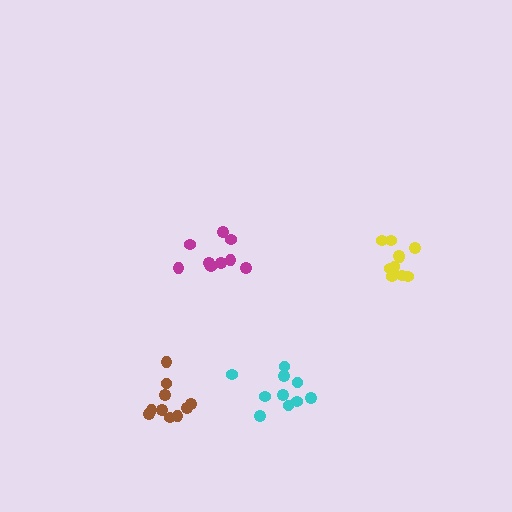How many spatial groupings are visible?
There are 4 spatial groupings.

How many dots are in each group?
Group 1: 11 dots, Group 2: 9 dots, Group 3: 10 dots, Group 4: 10 dots (40 total).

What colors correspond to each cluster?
The clusters are colored: yellow, magenta, cyan, brown.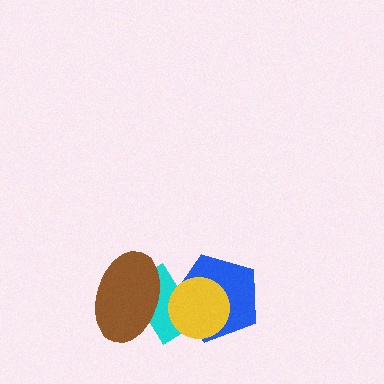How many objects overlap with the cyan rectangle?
3 objects overlap with the cyan rectangle.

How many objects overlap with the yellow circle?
2 objects overlap with the yellow circle.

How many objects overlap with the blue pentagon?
2 objects overlap with the blue pentagon.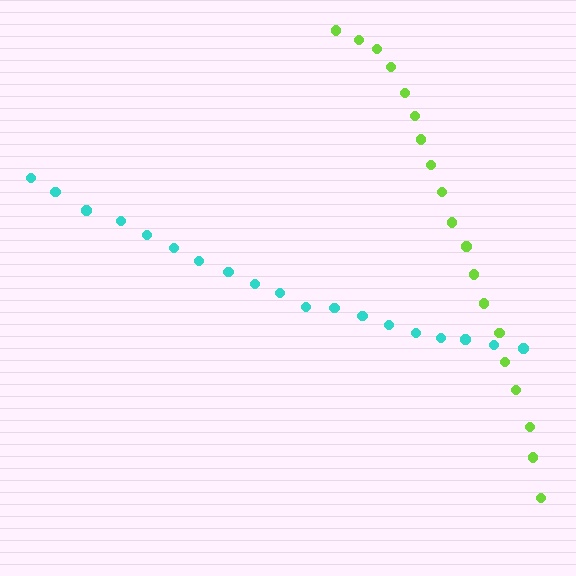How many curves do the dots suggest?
There are 2 distinct paths.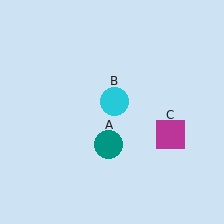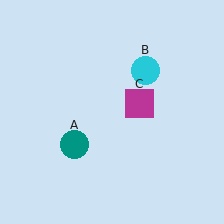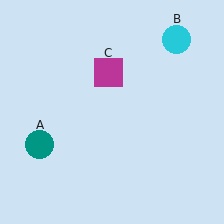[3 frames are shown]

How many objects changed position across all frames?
3 objects changed position: teal circle (object A), cyan circle (object B), magenta square (object C).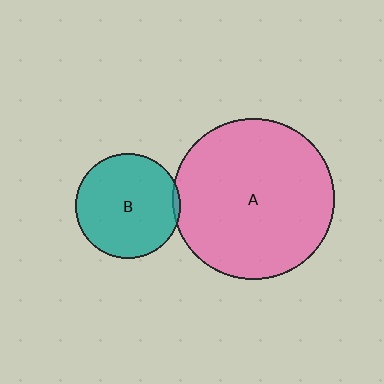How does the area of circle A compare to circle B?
Approximately 2.4 times.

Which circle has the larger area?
Circle A (pink).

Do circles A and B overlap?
Yes.